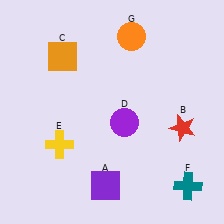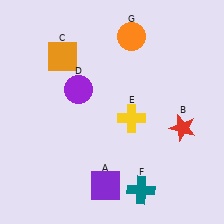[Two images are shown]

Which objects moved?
The objects that moved are: the purple circle (D), the yellow cross (E), the teal cross (F).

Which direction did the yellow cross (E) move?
The yellow cross (E) moved right.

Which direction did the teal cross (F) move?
The teal cross (F) moved left.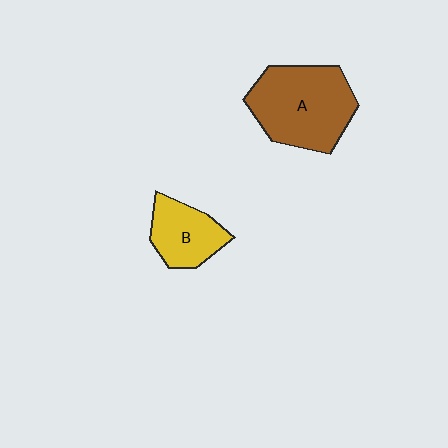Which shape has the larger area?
Shape A (brown).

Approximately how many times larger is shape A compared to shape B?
Approximately 1.8 times.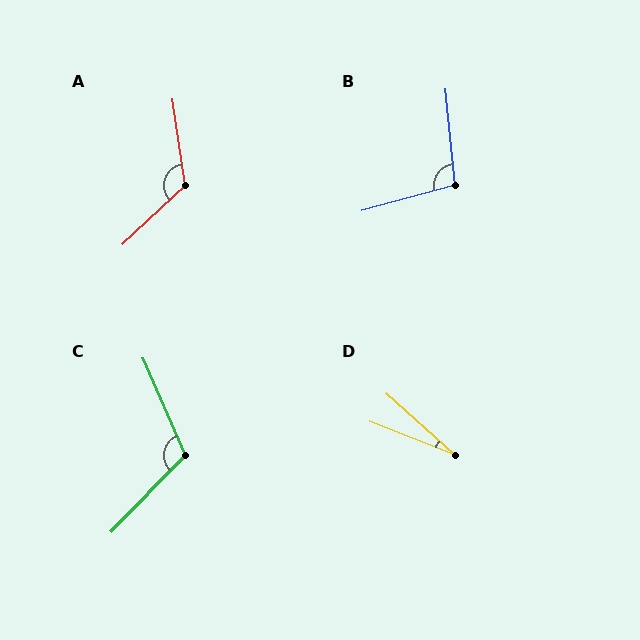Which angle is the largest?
A, at approximately 125 degrees.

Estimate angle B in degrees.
Approximately 99 degrees.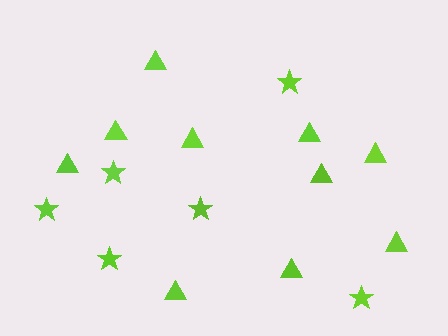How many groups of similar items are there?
There are 2 groups: one group of stars (6) and one group of triangles (10).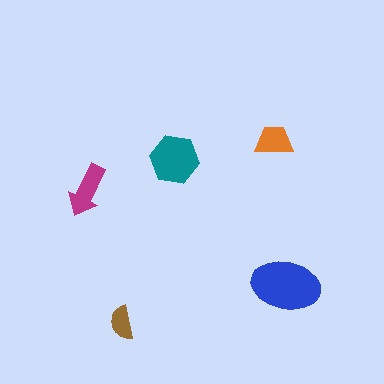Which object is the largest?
The blue ellipse.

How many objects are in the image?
There are 5 objects in the image.